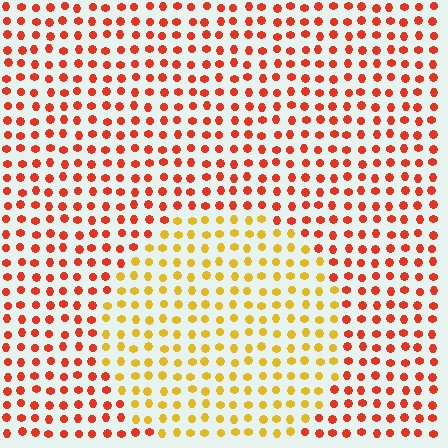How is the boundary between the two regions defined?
The boundary is defined purely by a slight shift in hue (about 43 degrees). Spacing, size, and orientation are identical on both sides.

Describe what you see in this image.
The image is filled with small red elements in a uniform arrangement. A circle-shaped region is visible where the elements are tinted to a slightly different hue, forming a subtle color boundary.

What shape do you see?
I see a circle.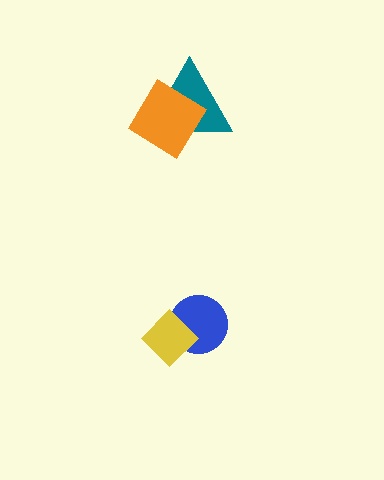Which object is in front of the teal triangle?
The orange diamond is in front of the teal triangle.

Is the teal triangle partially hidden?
Yes, it is partially covered by another shape.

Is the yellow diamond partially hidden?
No, no other shape covers it.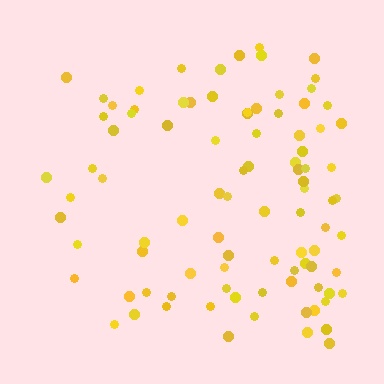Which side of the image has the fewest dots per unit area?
The left.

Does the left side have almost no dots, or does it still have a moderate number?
Still a moderate number, just noticeably fewer than the right.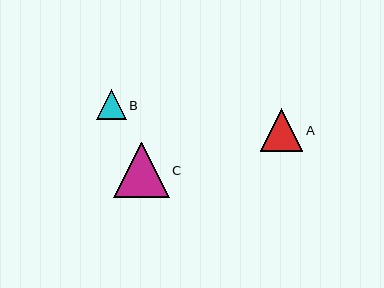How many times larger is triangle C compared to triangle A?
Triangle C is approximately 1.3 times the size of triangle A.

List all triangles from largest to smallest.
From largest to smallest: C, A, B.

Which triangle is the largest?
Triangle C is the largest with a size of approximately 55 pixels.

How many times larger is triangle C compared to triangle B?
Triangle C is approximately 1.9 times the size of triangle B.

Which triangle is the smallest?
Triangle B is the smallest with a size of approximately 30 pixels.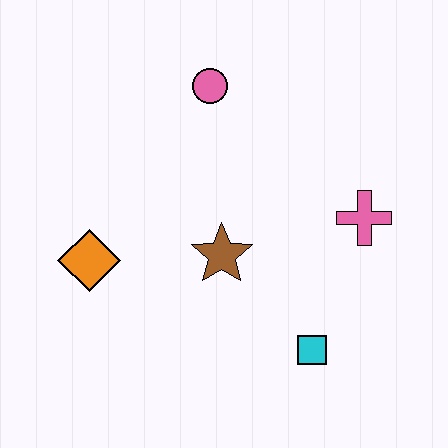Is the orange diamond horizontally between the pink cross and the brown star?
No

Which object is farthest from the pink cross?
The orange diamond is farthest from the pink cross.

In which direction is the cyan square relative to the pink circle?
The cyan square is below the pink circle.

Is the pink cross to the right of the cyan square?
Yes